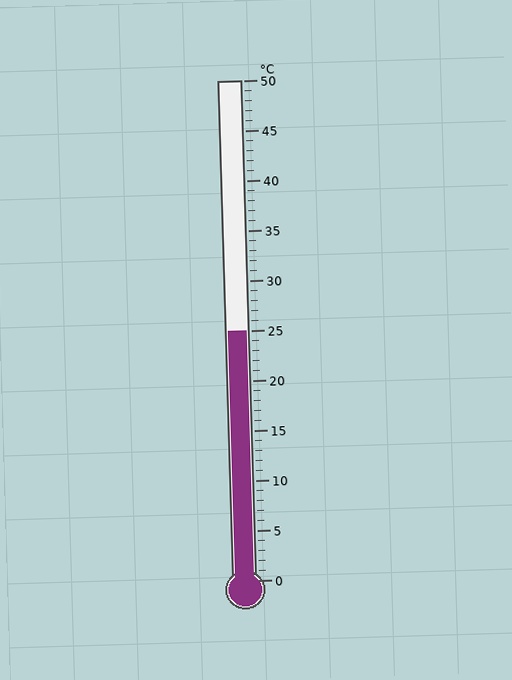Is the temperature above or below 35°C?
The temperature is below 35°C.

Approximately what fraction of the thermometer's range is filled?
The thermometer is filled to approximately 50% of its range.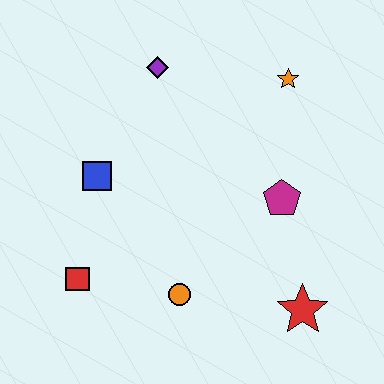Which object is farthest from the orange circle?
The orange star is farthest from the orange circle.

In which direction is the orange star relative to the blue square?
The orange star is to the right of the blue square.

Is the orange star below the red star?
No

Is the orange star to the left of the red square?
No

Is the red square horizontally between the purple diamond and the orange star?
No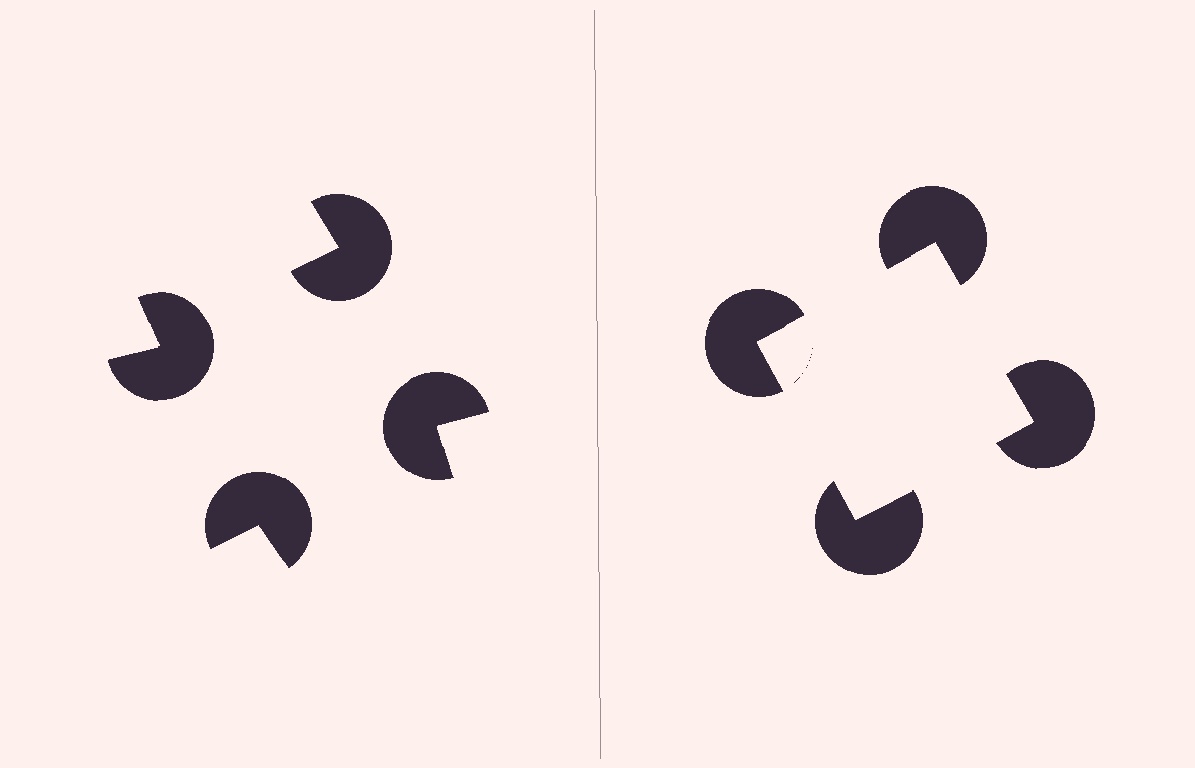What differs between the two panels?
The pac-man discs are positioned identically on both sides; only the wedge orientations differ. On the right they align to a square; on the left they are misaligned.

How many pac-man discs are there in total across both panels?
8 — 4 on each side.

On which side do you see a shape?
An illusory square appears on the right side. On the left side the wedge cuts are rotated, so no coherent shape forms.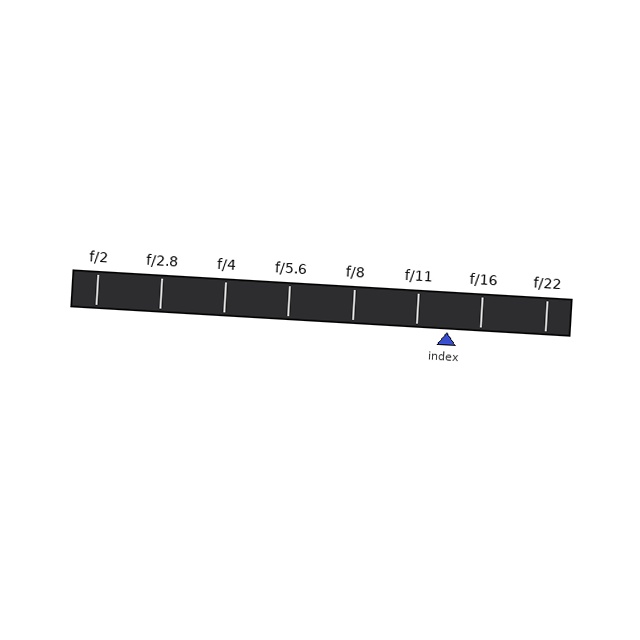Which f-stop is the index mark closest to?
The index mark is closest to f/11.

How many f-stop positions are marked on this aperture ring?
There are 8 f-stop positions marked.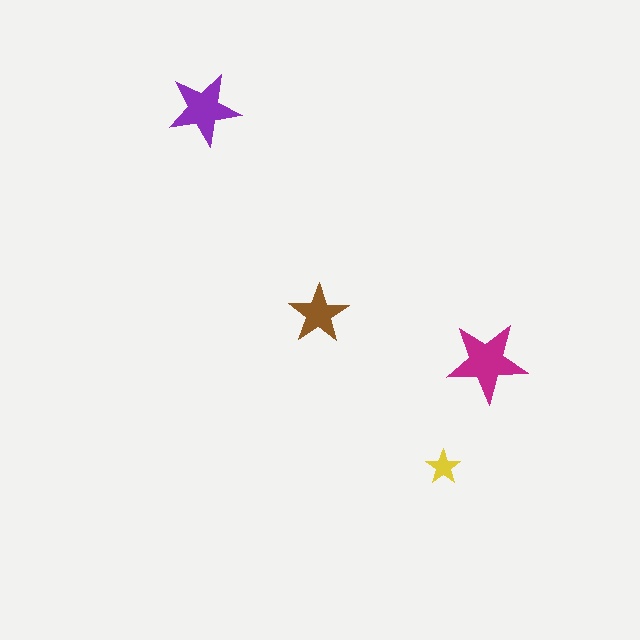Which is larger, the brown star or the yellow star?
The brown one.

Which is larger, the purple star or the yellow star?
The purple one.